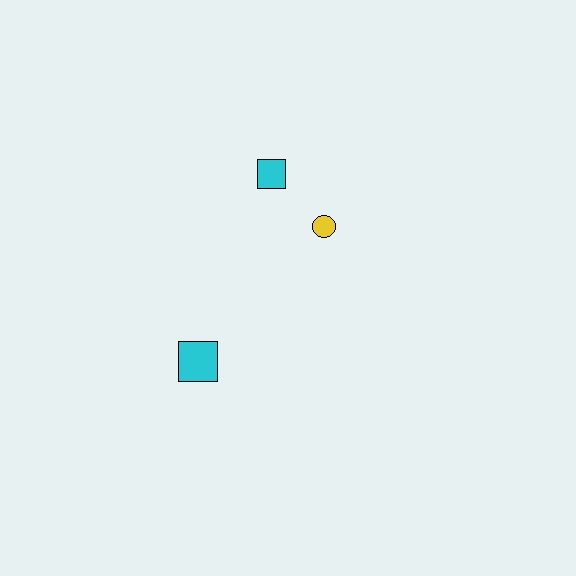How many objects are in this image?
There are 3 objects.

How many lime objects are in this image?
There are no lime objects.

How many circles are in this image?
There is 1 circle.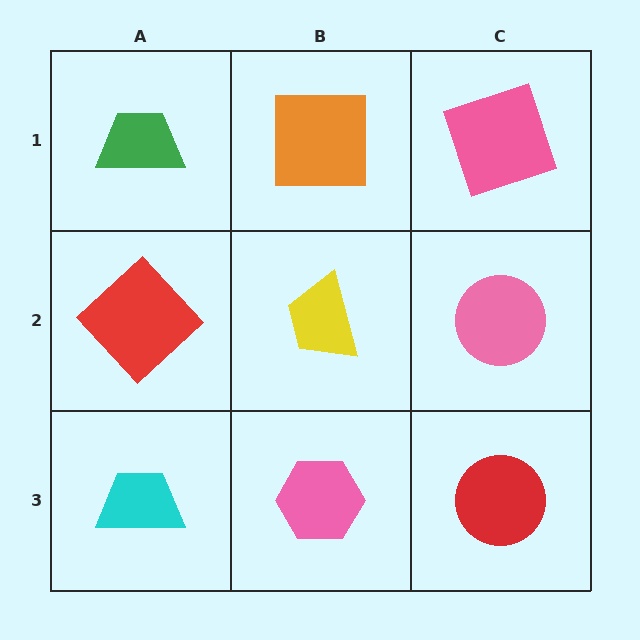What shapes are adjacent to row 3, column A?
A red diamond (row 2, column A), a pink hexagon (row 3, column B).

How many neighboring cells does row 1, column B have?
3.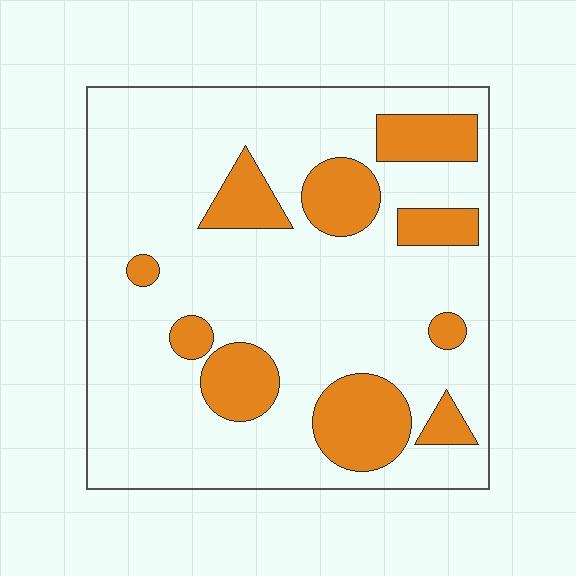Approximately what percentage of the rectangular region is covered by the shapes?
Approximately 20%.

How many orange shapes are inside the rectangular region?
10.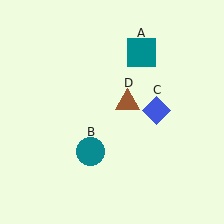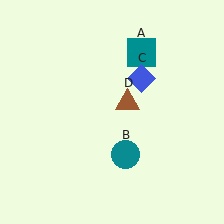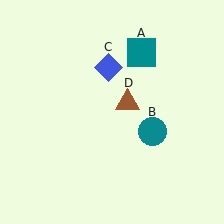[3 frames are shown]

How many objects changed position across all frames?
2 objects changed position: teal circle (object B), blue diamond (object C).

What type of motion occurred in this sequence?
The teal circle (object B), blue diamond (object C) rotated counterclockwise around the center of the scene.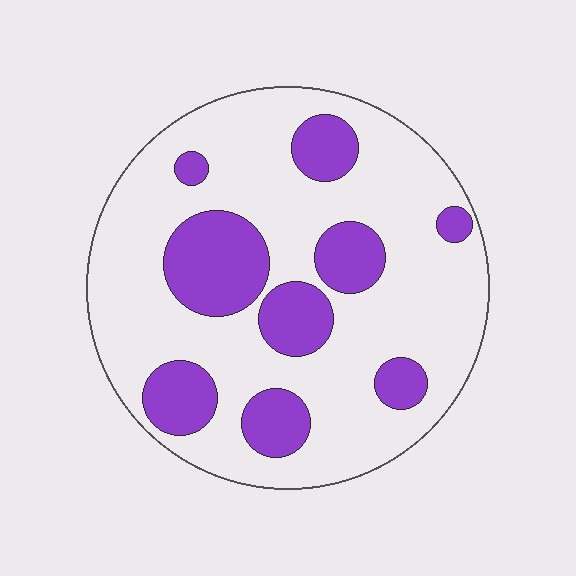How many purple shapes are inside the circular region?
9.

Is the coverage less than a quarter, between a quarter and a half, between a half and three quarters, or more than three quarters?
Between a quarter and a half.